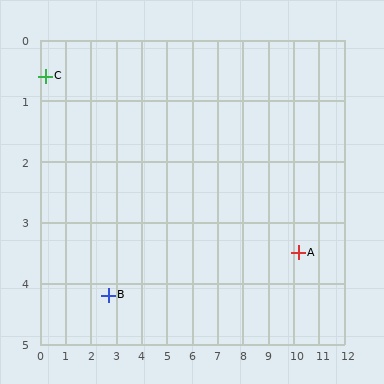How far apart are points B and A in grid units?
Points B and A are about 7.5 grid units apart.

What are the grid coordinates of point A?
Point A is at approximately (10.2, 3.5).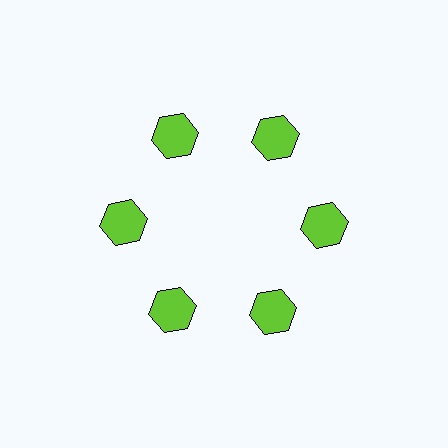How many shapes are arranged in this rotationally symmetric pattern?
There are 6 shapes, arranged in 6 groups of 1.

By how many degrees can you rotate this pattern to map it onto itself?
The pattern maps onto itself every 60 degrees of rotation.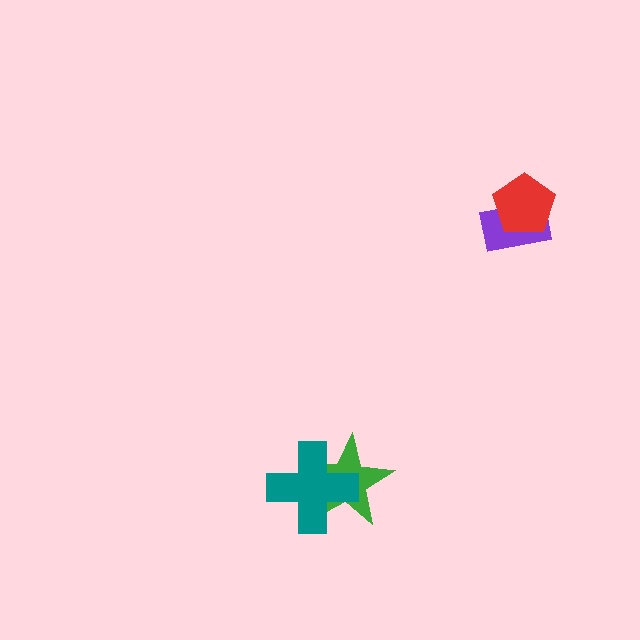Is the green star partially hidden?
Yes, it is partially covered by another shape.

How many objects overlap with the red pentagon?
1 object overlaps with the red pentagon.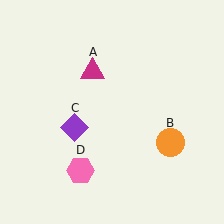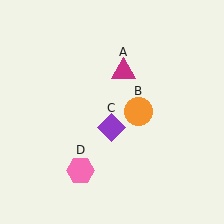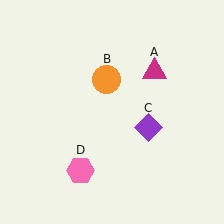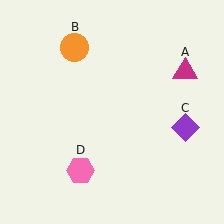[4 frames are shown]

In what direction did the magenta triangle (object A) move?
The magenta triangle (object A) moved right.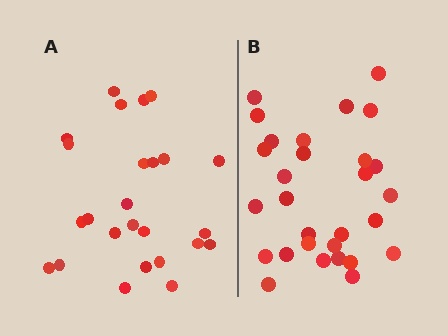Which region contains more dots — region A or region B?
Region B (the right region) has more dots.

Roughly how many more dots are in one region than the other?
Region B has about 4 more dots than region A.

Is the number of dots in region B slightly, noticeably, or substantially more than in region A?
Region B has only slightly more — the two regions are fairly close. The ratio is roughly 1.2 to 1.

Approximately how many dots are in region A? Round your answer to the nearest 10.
About 20 dots. (The exact count is 25, which rounds to 20.)